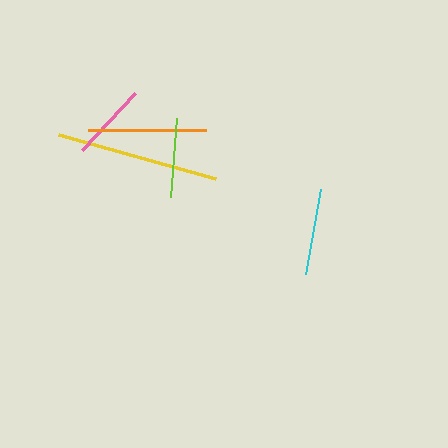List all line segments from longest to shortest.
From longest to shortest: yellow, orange, cyan, lime, pink.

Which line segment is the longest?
The yellow line is the longest at approximately 164 pixels.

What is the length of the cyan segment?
The cyan segment is approximately 87 pixels long.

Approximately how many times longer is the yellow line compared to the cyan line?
The yellow line is approximately 1.9 times the length of the cyan line.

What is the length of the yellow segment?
The yellow segment is approximately 164 pixels long.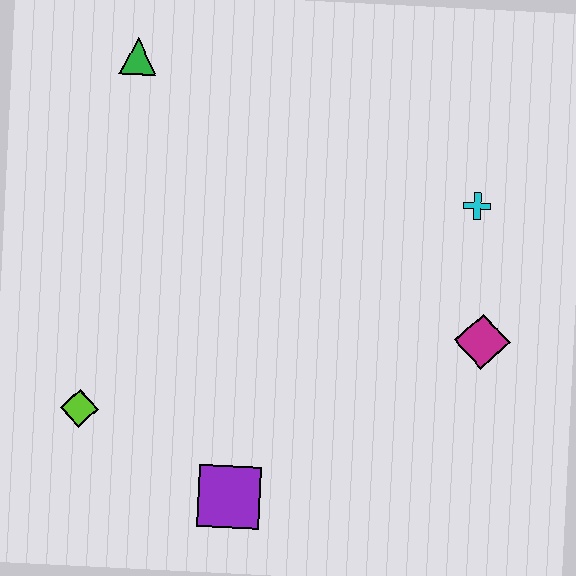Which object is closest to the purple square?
The lime diamond is closest to the purple square.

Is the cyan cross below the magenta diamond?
No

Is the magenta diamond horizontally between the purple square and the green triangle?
No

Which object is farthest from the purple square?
The green triangle is farthest from the purple square.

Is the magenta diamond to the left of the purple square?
No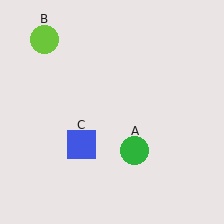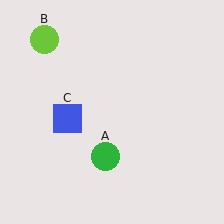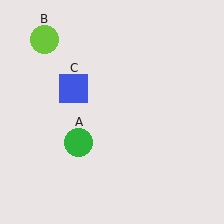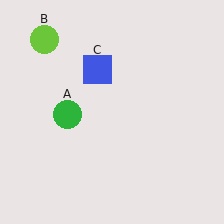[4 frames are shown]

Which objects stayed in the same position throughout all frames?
Lime circle (object B) remained stationary.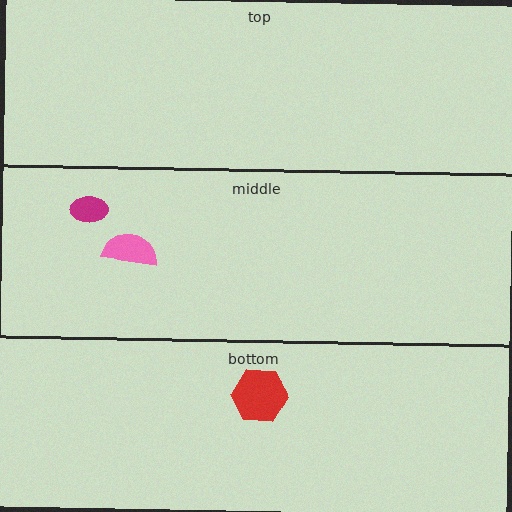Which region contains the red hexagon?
The bottom region.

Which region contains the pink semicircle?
The middle region.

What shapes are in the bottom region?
The red hexagon.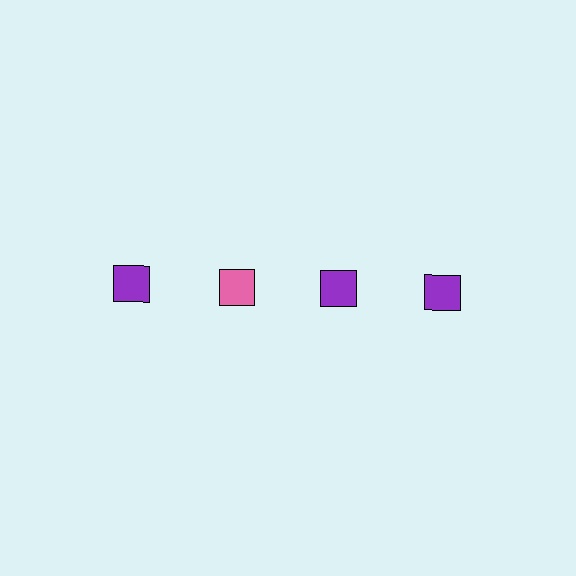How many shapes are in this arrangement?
There are 4 shapes arranged in a grid pattern.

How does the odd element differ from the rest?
It has a different color: pink instead of purple.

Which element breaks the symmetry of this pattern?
The pink square in the top row, second from left column breaks the symmetry. All other shapes are purple squares.